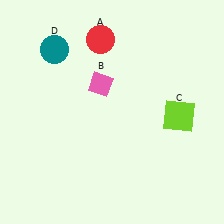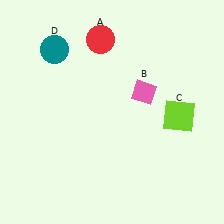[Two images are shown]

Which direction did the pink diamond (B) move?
The pink diamond (B) moved right.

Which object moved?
The pink diamond (B) moved right.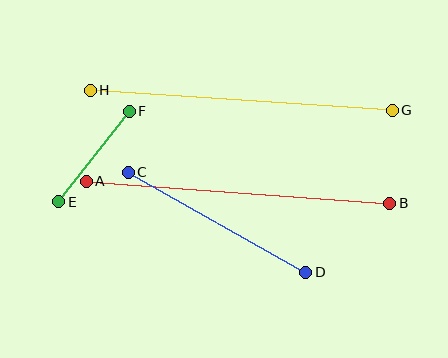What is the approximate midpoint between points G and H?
The midpoint is at approximately (241, 100) pixels.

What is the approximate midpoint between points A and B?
The midpoint is at approximately (238, 192) pixels.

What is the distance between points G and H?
The distance is approximately 303 pixels.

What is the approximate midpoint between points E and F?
The midpoint is at approximately (94, 157) pixels.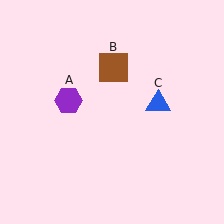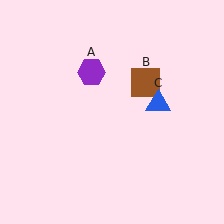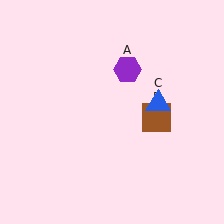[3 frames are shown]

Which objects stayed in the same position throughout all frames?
Blue triangle (object C) remained stationary.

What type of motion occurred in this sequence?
The purple hexagon (object A), brown square (object B) rotated clockwise around the center of the scene.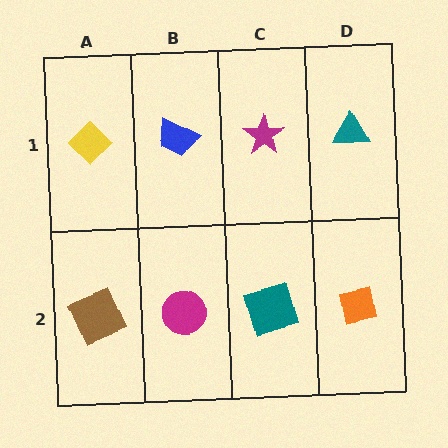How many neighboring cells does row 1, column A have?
2.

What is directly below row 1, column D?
An orange square.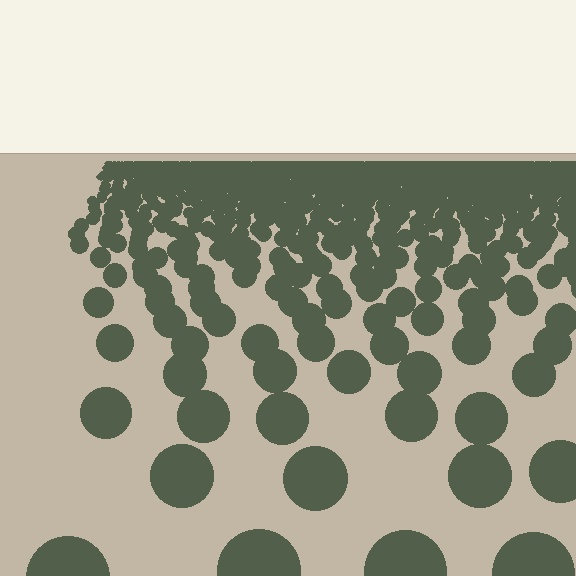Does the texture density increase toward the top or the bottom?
Density increases toward the top.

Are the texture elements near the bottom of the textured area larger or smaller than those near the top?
Larger. Near the bottom, elements are closer to the viewer and appear at a bigger on-screen size.